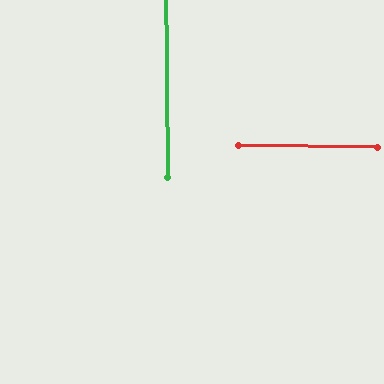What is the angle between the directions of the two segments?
Approximately 89 degrees.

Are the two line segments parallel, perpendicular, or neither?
Perpendicular — they meet at approximately 89°.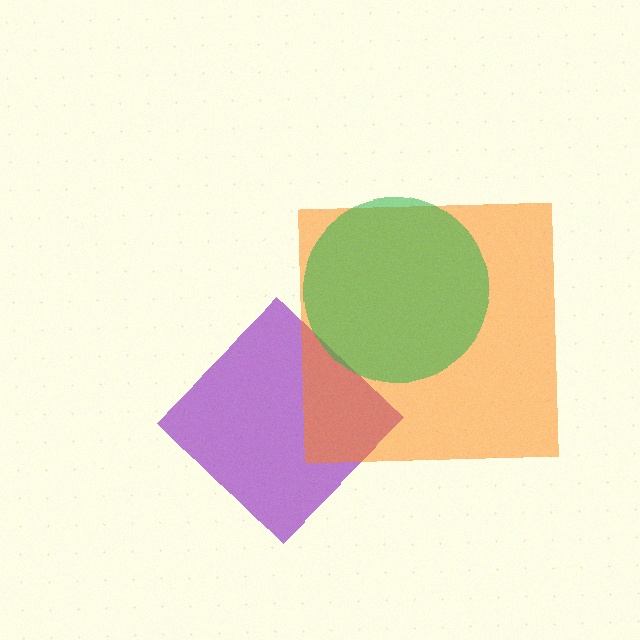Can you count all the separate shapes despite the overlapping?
Yes, there are 3 separate shapes.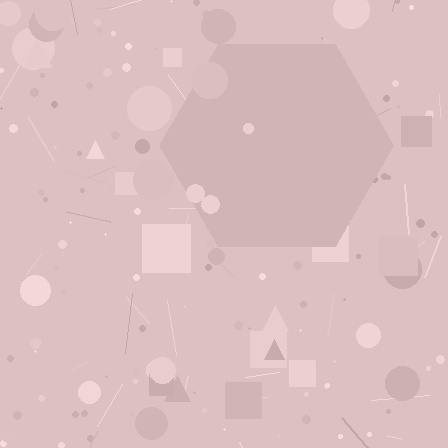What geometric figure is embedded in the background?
A hexagon is embedded in the background.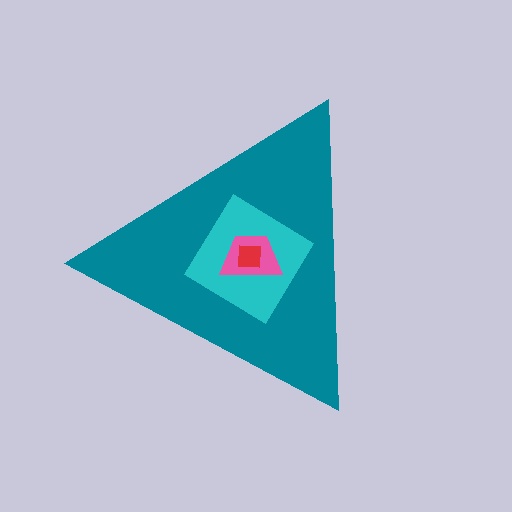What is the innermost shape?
The red square.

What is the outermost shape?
The teal triangle.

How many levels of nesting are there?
4.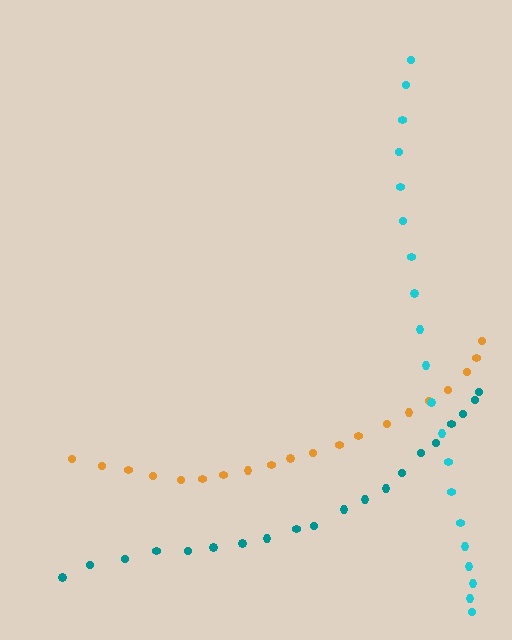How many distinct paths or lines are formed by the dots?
There are 3 distinct paths.